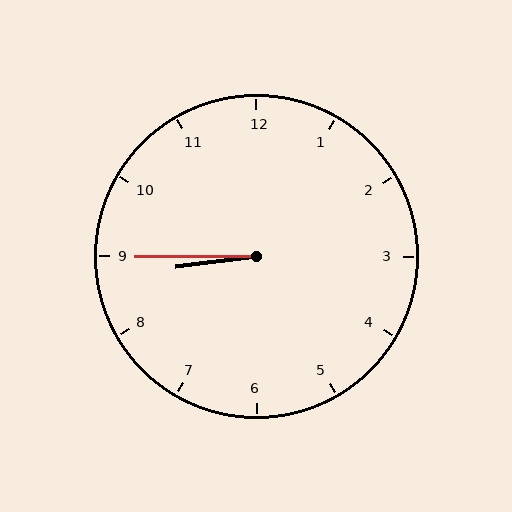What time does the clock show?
8:45.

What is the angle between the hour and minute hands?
Approximately 8 degrees.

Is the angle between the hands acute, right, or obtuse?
It is acute.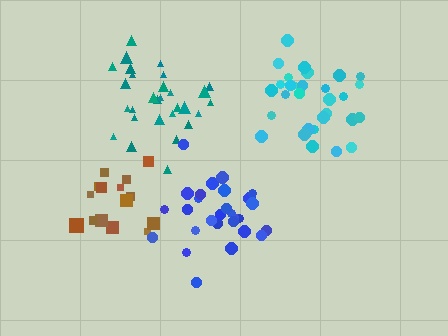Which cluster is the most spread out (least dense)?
Brown.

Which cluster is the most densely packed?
Blue.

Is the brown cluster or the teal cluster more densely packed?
Teal.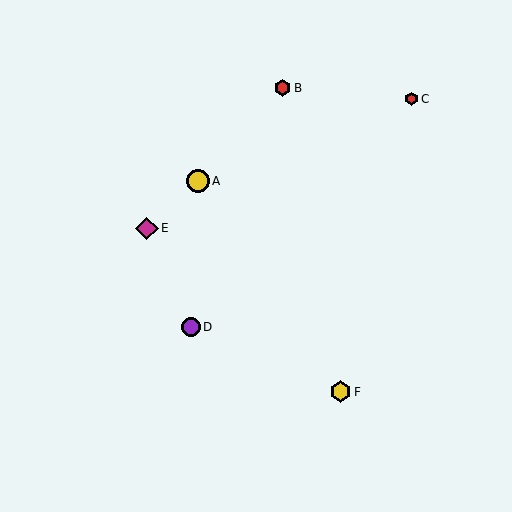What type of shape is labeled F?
Shape F is a yellow hexagon.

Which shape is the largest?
The yellow circle (labeled A) is the largest.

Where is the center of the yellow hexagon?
The center of the yellow hexagon is at (340, 392).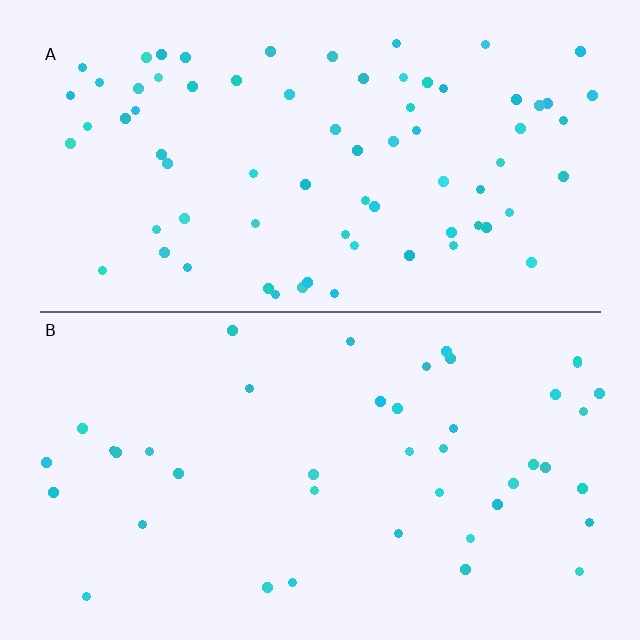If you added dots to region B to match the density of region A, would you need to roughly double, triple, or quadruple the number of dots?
Approximately double.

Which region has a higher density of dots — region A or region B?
A (the top).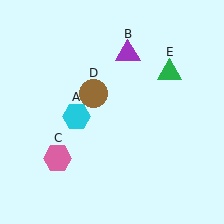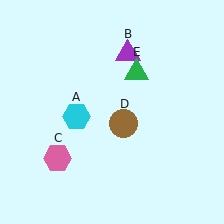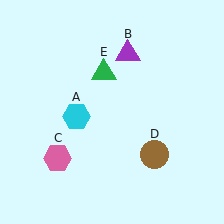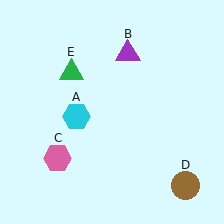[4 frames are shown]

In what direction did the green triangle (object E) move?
The green triangle (object E) moved left.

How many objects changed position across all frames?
2 objects changed position: brown circle (object D), green triangle (object E).